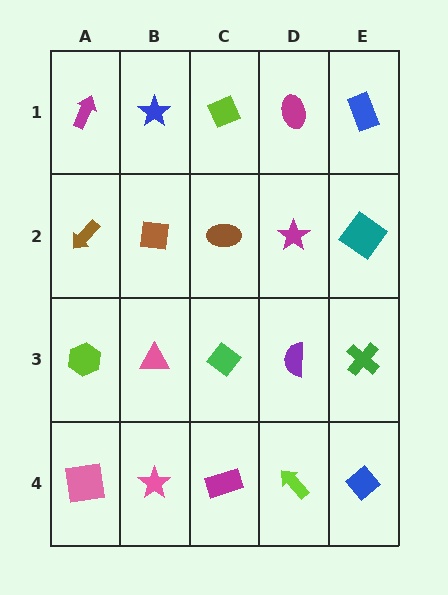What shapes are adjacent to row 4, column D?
A purple semicircle (row 3, column D), a magenta rectangle (row 4, column C), a blue diamond (row 4, column E).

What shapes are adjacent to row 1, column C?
A brown ellipse (row 2, column C), a blue star (row 1, column B), a magenta ellipse (row 1, column D).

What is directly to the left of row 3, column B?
A lime hexagon.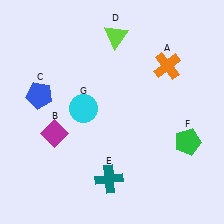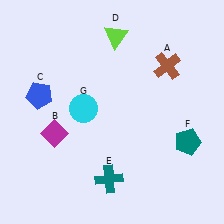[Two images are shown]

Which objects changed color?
A changed from orange to brown. F changed from green to teal.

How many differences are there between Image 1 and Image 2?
There are 2 differences between the two images.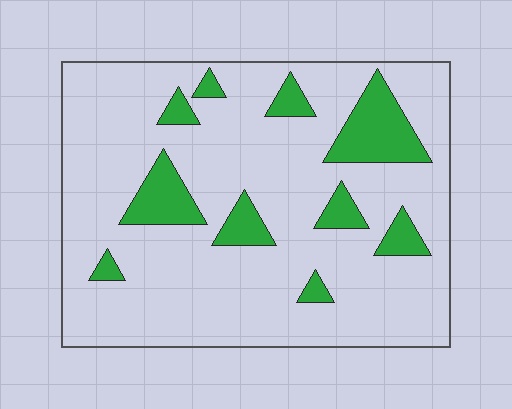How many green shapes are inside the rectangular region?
10.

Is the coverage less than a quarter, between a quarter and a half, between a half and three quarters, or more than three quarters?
Less than a quarter.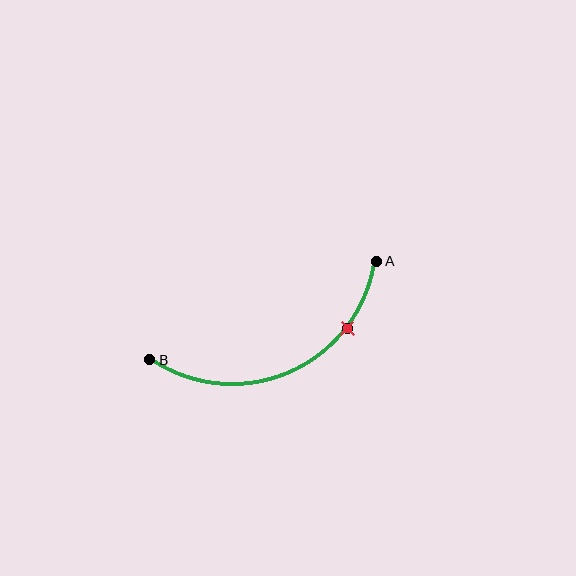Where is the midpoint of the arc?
The arc midpoint is the point on the curve farthest from the straight line joining A and B. It sits below that line.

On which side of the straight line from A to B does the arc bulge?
The arc bulges below the straight line connecting A and B.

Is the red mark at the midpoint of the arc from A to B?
No. The red mark lies on the arc but is closer to endpoint A. The arc midpoint would be at the point on the curve equidistant along the arc from both A and B.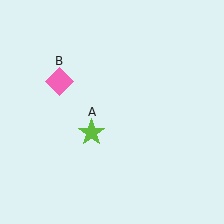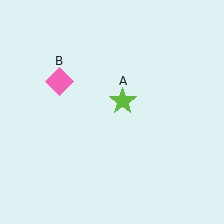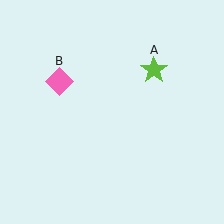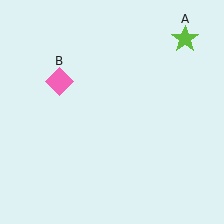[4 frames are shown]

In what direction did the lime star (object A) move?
The lime star (object A) moved up and to the right.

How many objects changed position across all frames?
1 object changed position: lime star (object A).